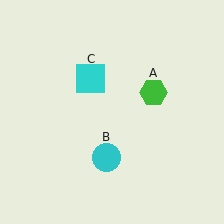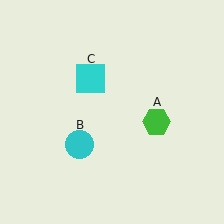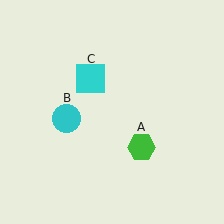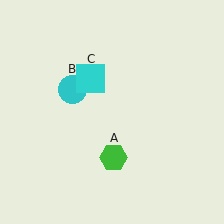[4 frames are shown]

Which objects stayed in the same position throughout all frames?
Cyan square (object C) remained stationary.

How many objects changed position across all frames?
2 objects changed position: green hexagon (object A), cyan circle (object B).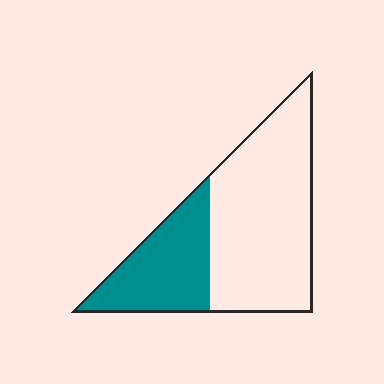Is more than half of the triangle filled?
No.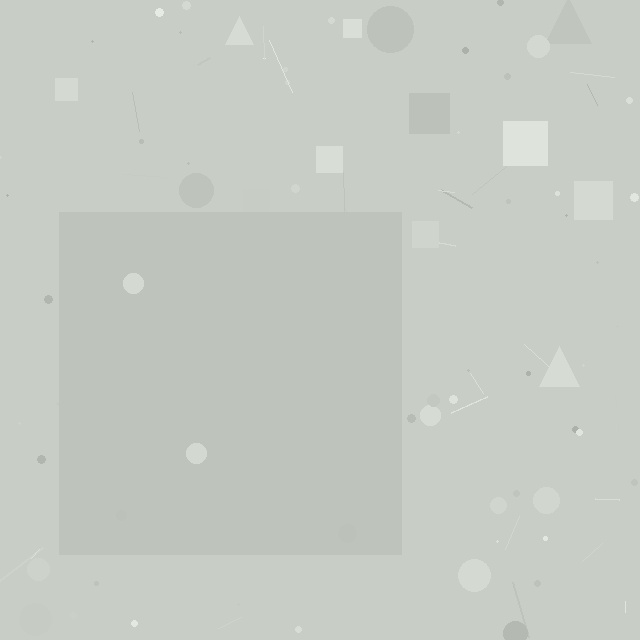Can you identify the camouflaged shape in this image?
The camouflaged shape is a square.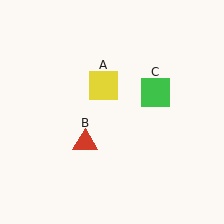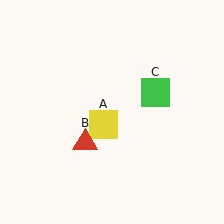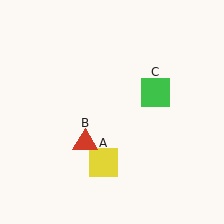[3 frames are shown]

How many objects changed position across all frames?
1 object changed position: yellow square (object A).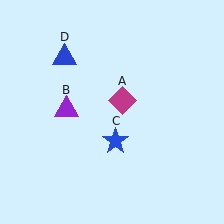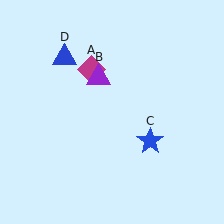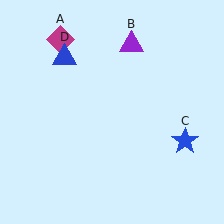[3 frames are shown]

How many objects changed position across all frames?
3 objects changed position: magenta diamond (object A), purple triangle (object B), blue star (object C).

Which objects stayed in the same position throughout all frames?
Blue triangle (object D) remained stationary.